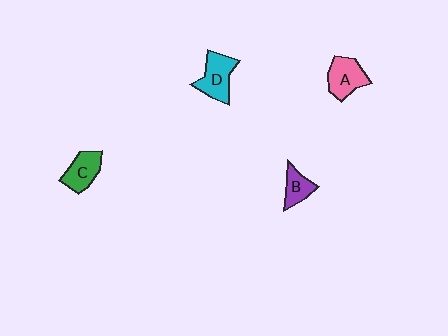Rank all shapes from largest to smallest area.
From largest to smallest: D (cyan), A (pink), C (green), B (purple).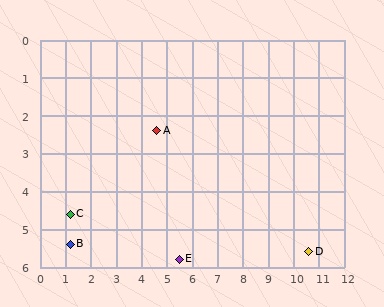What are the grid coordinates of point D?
Point D is at approximately (10.6, 5.6).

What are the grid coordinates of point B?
Point B is at approximately (1.2, 5.4).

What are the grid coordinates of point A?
Point A is at approximately (4.6, 2.4).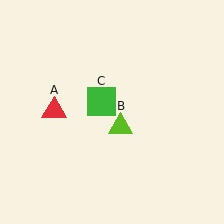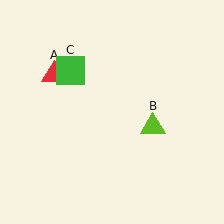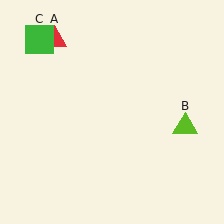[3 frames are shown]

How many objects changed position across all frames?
3 objects changed position: red triangle (object A), lime triangle (object B), green square (object C).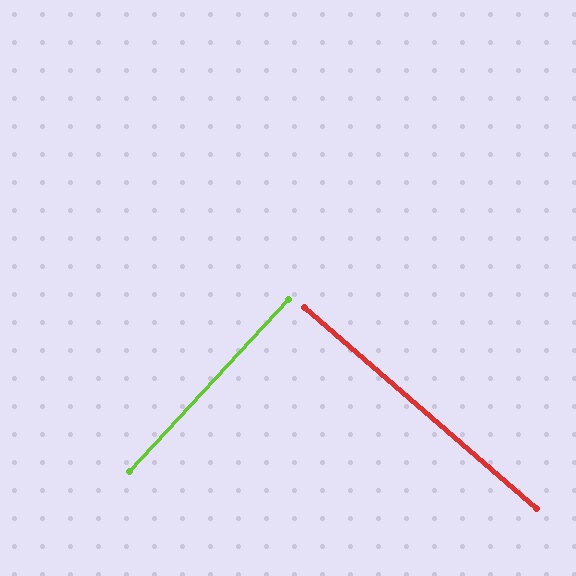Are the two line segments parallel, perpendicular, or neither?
Perpendicular — they meet at approximately 88°.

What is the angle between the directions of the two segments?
Approximately 88 degrees.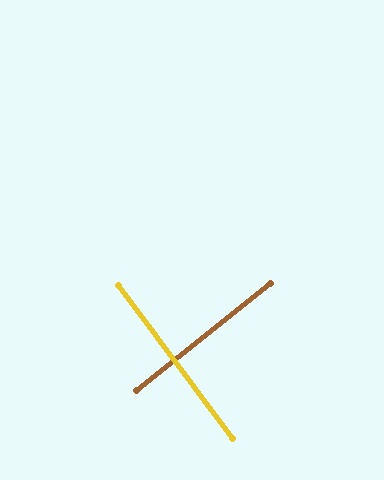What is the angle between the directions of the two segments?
Approximately 88 degrees.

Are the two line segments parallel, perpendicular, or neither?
Perpendicular — they meet at approximately 88°.